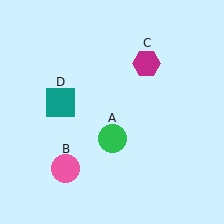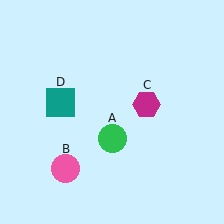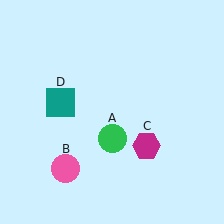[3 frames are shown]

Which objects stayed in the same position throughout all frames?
Green circle (object A) and pink circle (object B) and teal square (object D) remained stationary.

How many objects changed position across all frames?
1 object changed position: magenta hexagon (object C).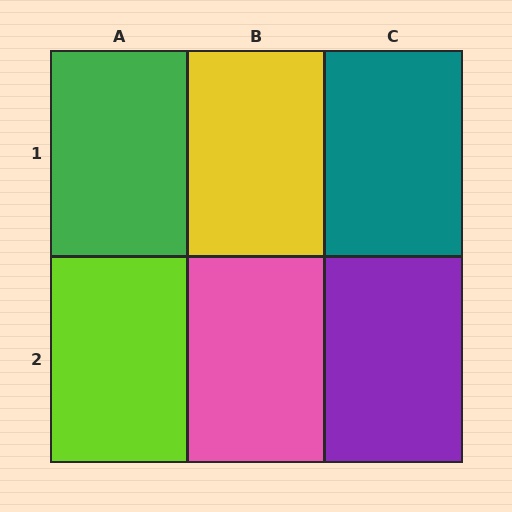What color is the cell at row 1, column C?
Teal.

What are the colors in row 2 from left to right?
Lime, pink, purple.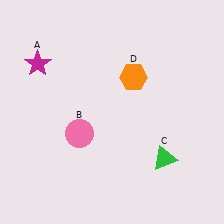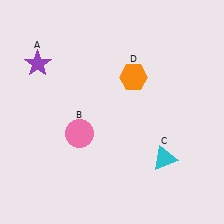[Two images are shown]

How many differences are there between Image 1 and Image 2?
There are 2 differences between the two images.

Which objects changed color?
A changed from magenta to purple. C changed from green to cyan.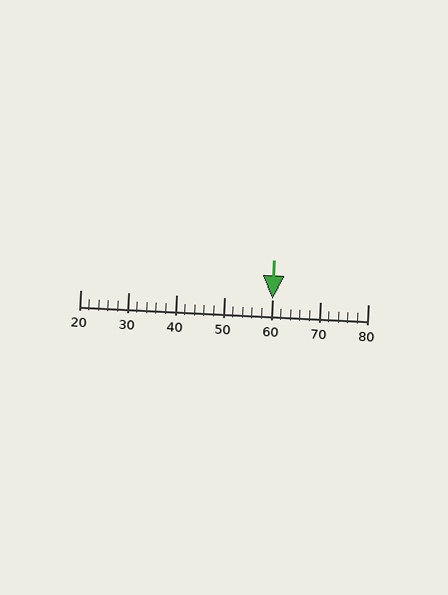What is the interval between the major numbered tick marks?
The major tick marks are spaced 10 units apart.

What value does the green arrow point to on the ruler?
The green arrow points to approximately 60.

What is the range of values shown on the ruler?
The ruler shows values from 20 to 80.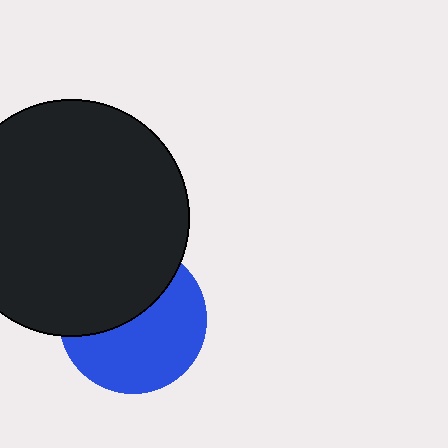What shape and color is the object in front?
The object in front is a black circle.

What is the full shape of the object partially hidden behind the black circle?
The partially hidden object is a blue circle.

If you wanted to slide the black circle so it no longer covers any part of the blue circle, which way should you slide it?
Slide it up — that is the most direct way to separate the two shapes.